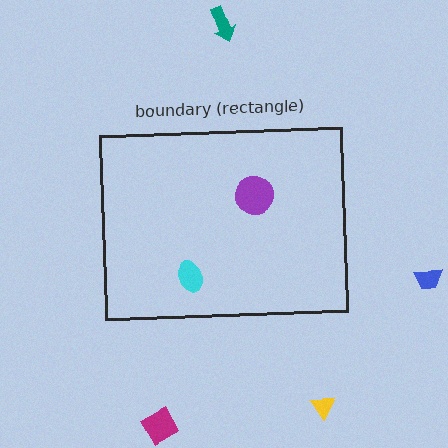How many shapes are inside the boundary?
2 inside, 4 outside.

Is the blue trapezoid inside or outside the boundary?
Outside.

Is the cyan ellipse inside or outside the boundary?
Inside.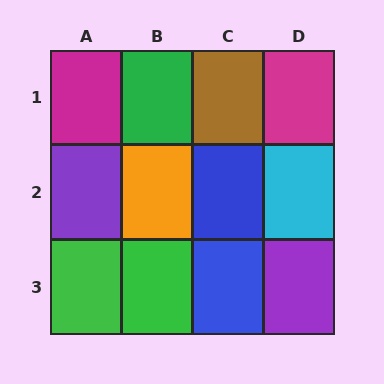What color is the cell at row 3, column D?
Purple.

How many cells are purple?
2 cells are purple.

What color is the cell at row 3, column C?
Blue.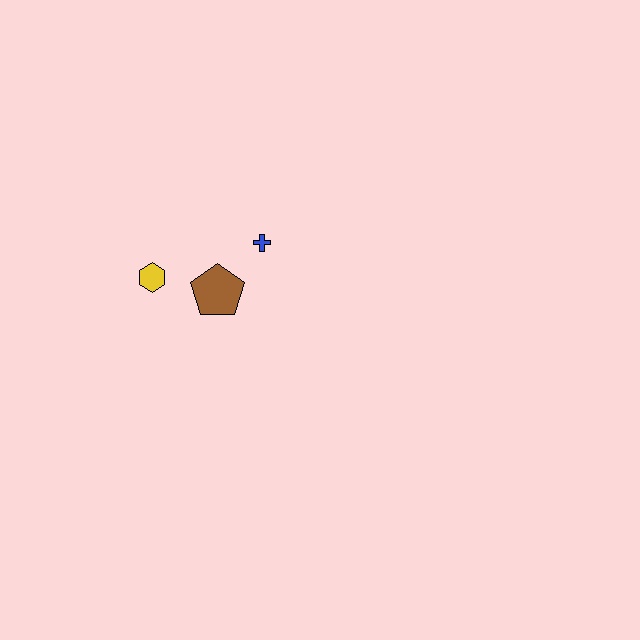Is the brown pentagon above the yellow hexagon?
No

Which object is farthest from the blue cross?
The yellow hexagon is farthest from the blue cross.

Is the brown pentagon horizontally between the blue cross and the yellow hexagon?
Yes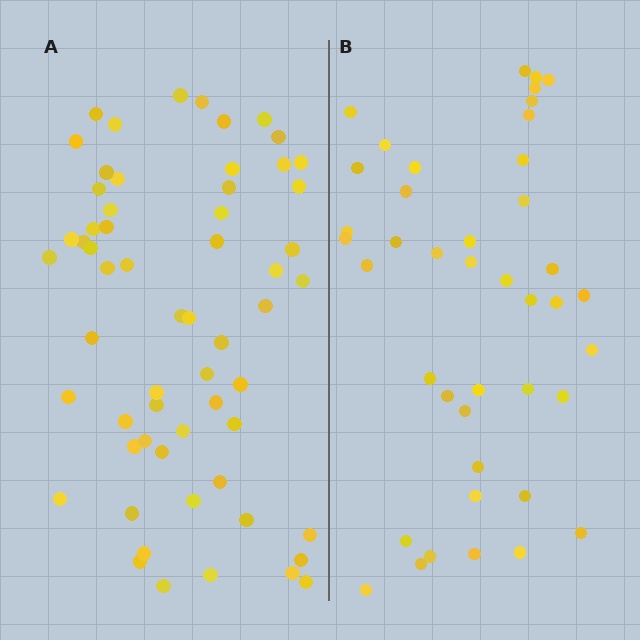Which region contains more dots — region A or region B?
Region A (the left region) has more dots.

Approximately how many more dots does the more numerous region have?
Region A has approximately 20 more dots than region B.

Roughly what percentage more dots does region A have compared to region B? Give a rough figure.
About 45% more.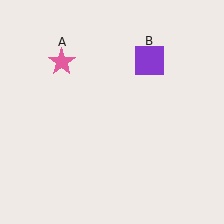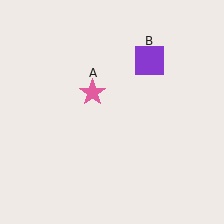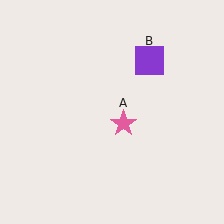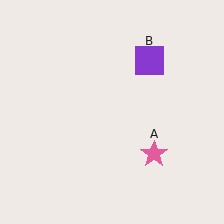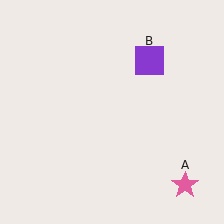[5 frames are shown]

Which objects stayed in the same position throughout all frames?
Purple square (object B) remained stationary.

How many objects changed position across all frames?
1 object changed position: pink star (object A).